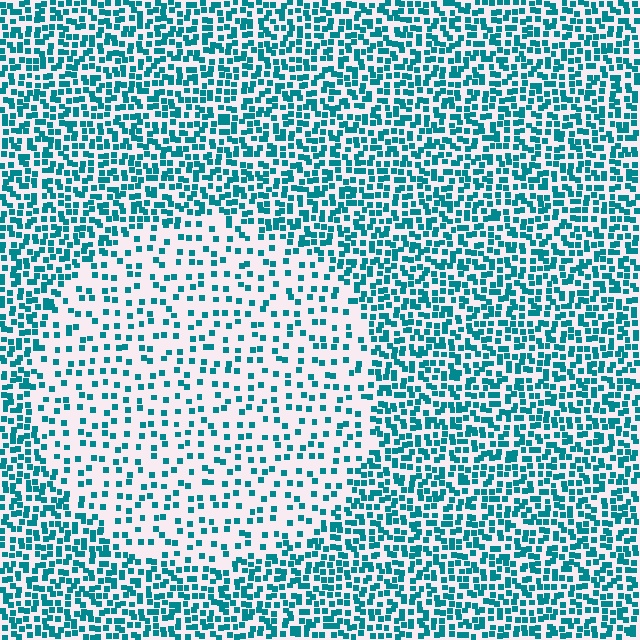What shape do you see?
I see a circle.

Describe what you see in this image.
The image contains small teal elements arranged at two different densities. A circle-shaped region is visible where the elements are less densely packed than the surrounding area.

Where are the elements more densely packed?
The elements are more densely packed outside the circle boundary.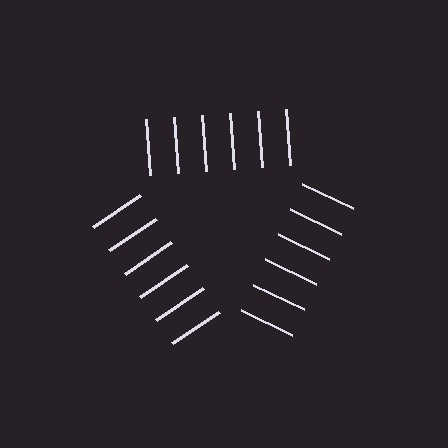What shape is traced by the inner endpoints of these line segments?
An illusory triangle — the line segments terminate on its edges but no continuous stroke is drawn.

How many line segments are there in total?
18 — 6 along each of the 3 edges.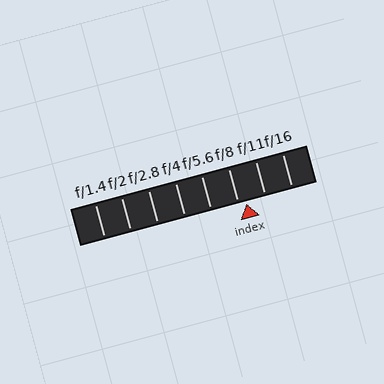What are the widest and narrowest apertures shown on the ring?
The widest aperture shown is f/1.4 and the narrowest is f/16.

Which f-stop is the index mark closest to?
The index mark is closest to f/8.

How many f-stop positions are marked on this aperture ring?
There are 8 f-stop positions marked.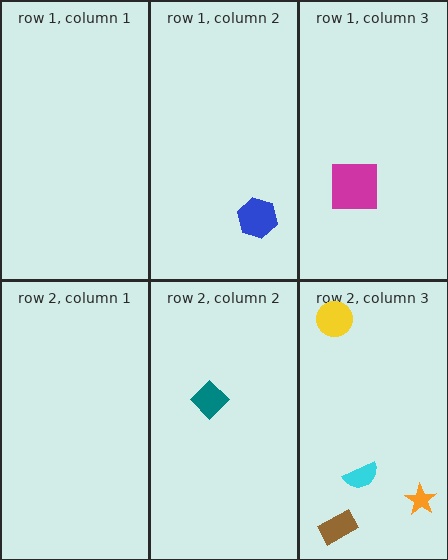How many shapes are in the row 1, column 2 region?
1.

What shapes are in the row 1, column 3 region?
The magenta square.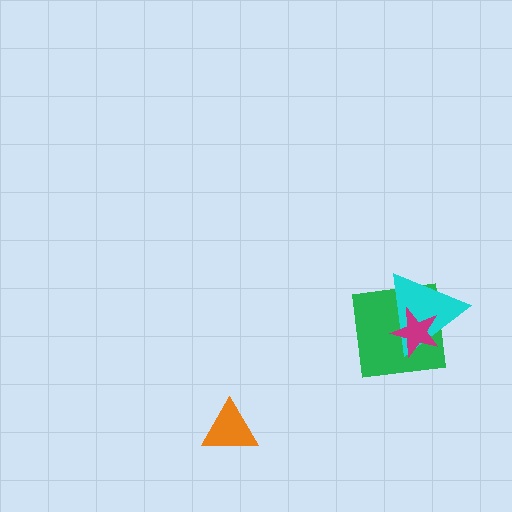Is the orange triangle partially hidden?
No, no other shape covers it.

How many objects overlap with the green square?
2 objects overlap with the green square.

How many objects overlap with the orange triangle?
0 objects overlap with the orange triangle.